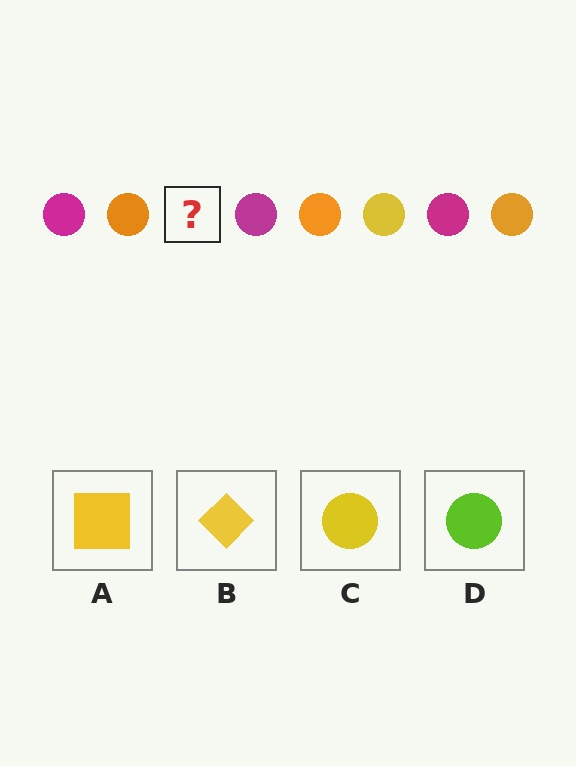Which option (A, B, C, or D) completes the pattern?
C.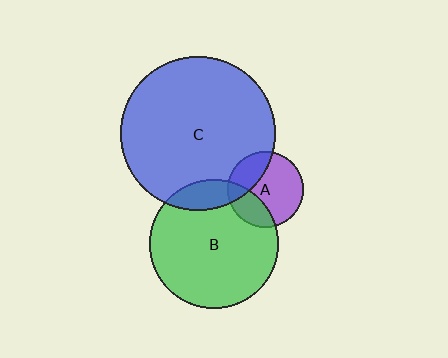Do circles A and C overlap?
Yes.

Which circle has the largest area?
Circle C (blue).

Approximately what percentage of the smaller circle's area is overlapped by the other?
Approximately 30%.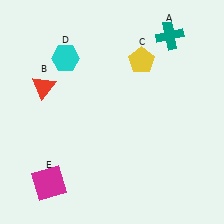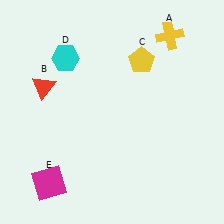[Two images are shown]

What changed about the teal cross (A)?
In Image 1, A is teal. In Image 2, it changed to yellow.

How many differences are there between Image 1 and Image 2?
There is 1 difference between the two images.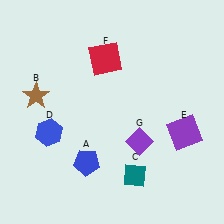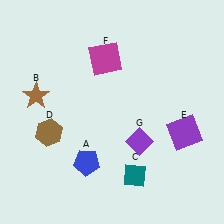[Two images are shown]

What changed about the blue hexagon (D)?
In Image 1, D is blue. In Image 2, it changed to brown.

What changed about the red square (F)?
In Image 1, F is red. In Image 2, it changed to magenta.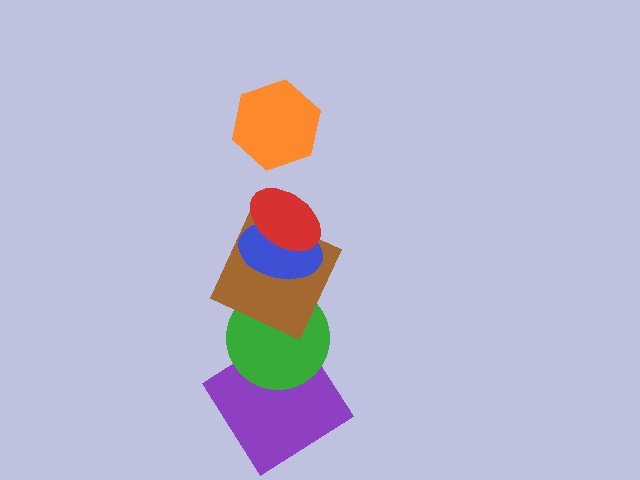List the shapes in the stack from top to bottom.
From top to bottom: the orange hexagon, the red ellipse, the blue ellipse, the brown square, the green circle, the purple diamond.